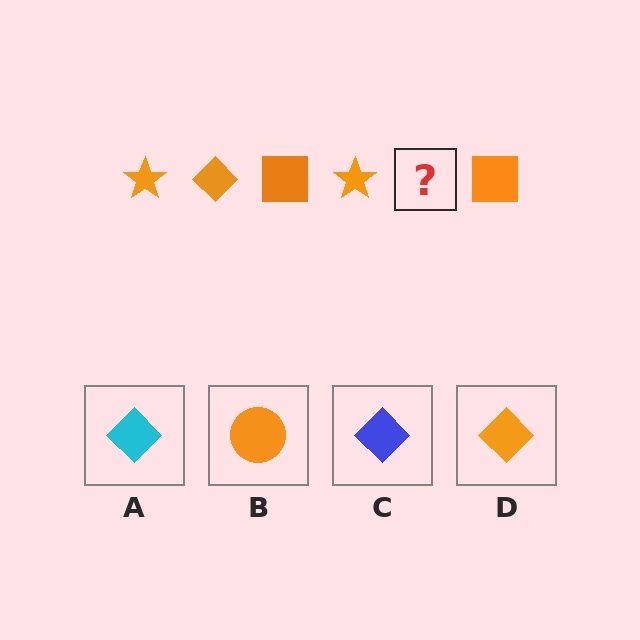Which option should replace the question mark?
Option D.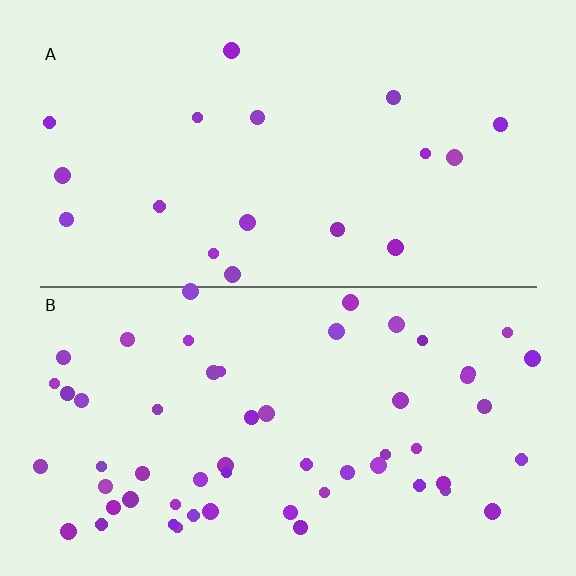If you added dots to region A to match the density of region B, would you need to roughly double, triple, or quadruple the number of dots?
Approximately triple.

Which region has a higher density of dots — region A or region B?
B (the bottom).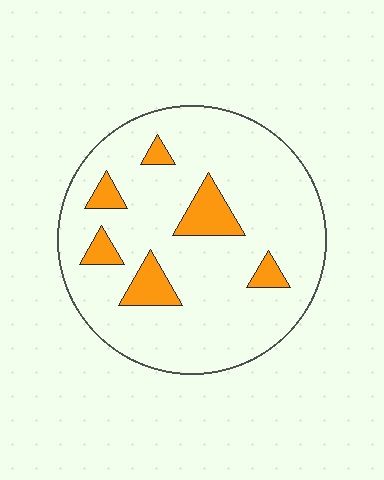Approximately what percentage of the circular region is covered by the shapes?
Approximately 15%.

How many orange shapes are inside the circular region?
6.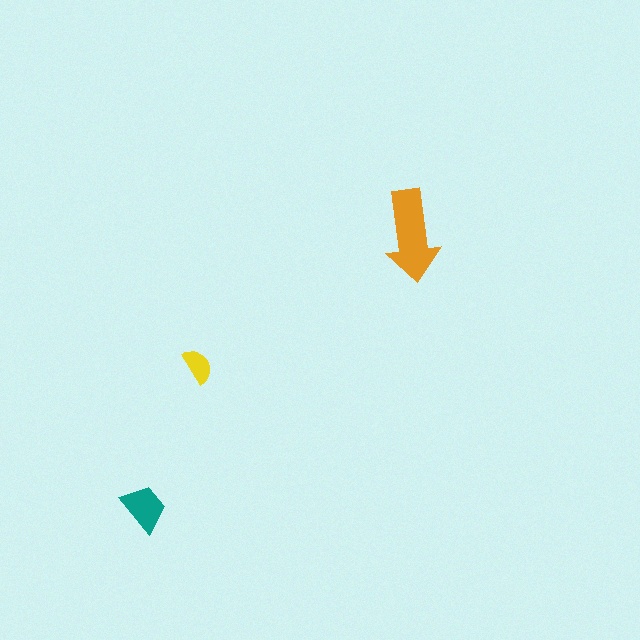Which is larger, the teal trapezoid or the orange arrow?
The orange arrow.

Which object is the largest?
The orange arrow.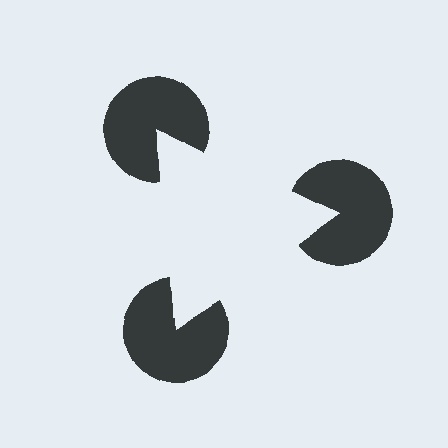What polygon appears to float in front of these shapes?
An illusory triangle — its edges are inferred from the aligned wedge cuts in the pac-man discs, not physically drawn.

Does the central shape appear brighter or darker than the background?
It typically appears slightly brighter than the background, even though no actual brightness change is drawn.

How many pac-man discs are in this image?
There are 3 — one at each vertex of the illusory triangle.